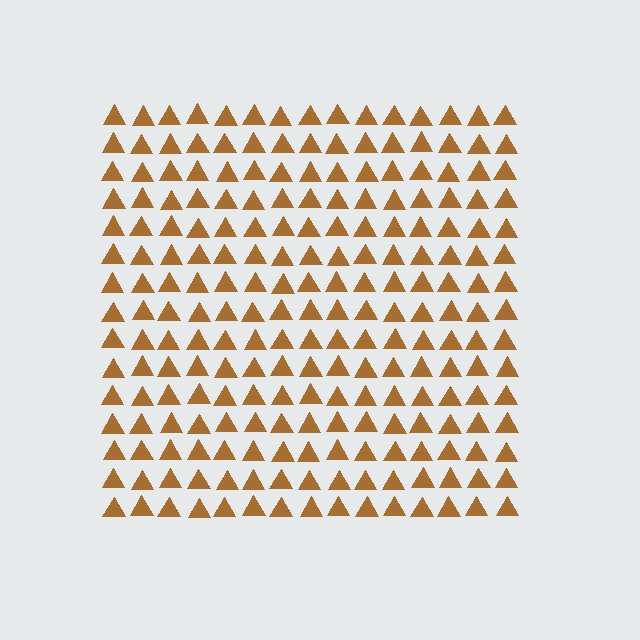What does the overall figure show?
The overall figure shows a square.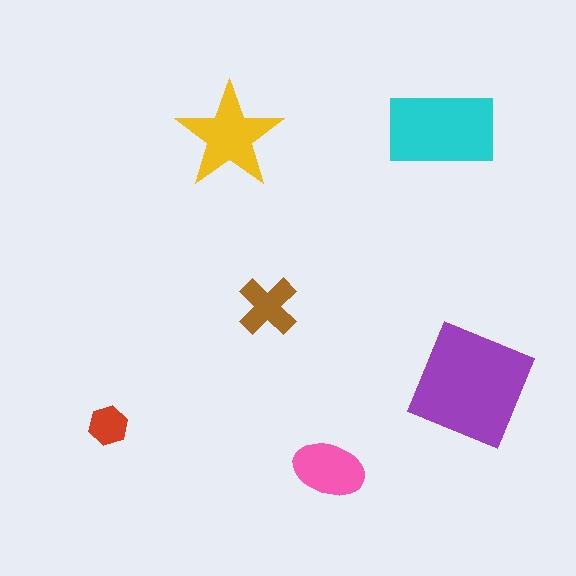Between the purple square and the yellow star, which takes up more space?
The purple square.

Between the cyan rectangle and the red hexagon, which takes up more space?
The cyan rectangle.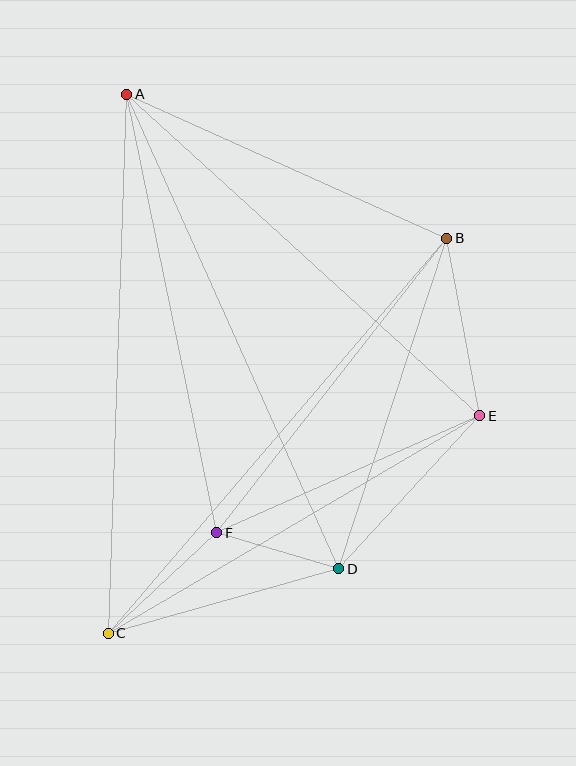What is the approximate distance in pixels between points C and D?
The distance between C and D is approximately 240 pixels.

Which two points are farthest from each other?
Points A and C are farthest from each other.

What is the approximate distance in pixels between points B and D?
The distance between B and D is approximately 348 pixels.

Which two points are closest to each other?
Points D and F are closest to each other.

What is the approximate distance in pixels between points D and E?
The distance between D and E is approximately 208 pixels.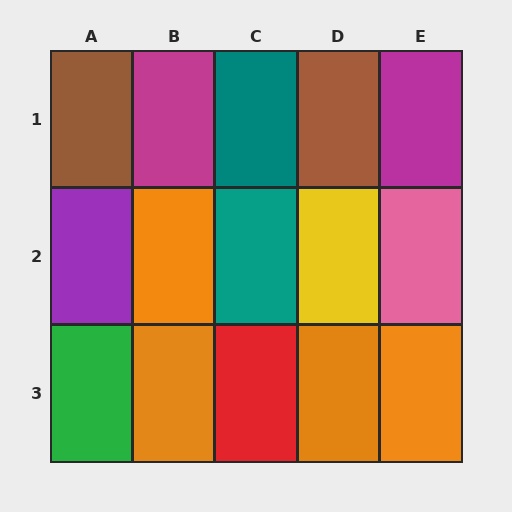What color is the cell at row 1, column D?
Brown.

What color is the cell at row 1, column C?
Teal.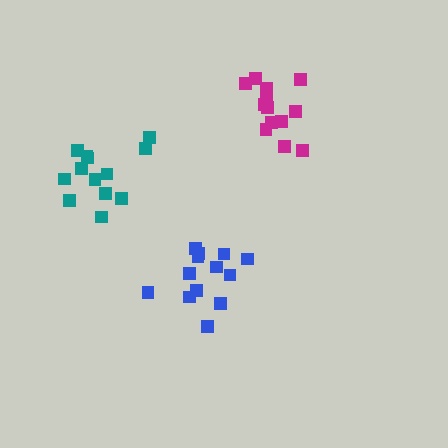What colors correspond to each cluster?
The clusters are colored: teal, blue, magenta.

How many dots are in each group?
Group 1: 13 dots, Group 2: 13 dots, Group 3: 13 dots (39 total).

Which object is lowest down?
The blue cluster is bottommost.